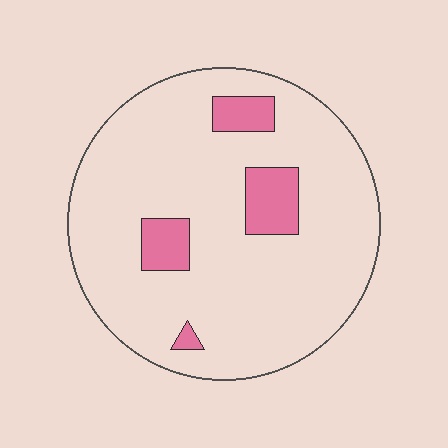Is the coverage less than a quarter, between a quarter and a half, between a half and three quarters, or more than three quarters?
Less than a quarter.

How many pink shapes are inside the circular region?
4.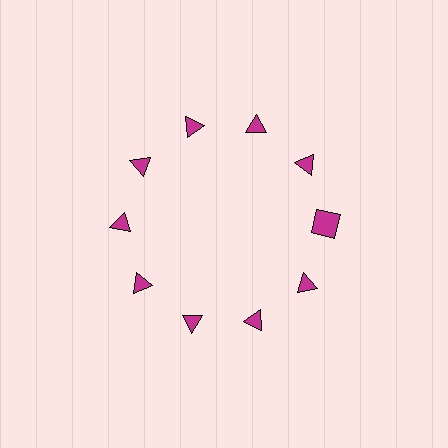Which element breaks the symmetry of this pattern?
The magenta square at roughly the 3 o'clock position breaks the symmetry. All other shapes are magenta triangles.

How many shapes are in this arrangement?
There are 10 shapes arranged in a ring pattern.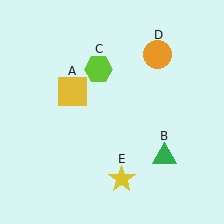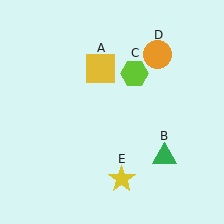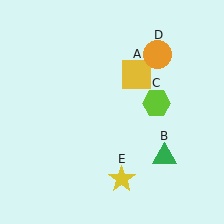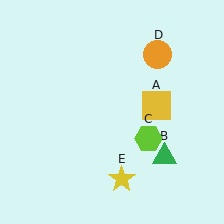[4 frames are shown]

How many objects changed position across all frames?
2 objects changed position: yellow square (object A), lime hexagon (object C).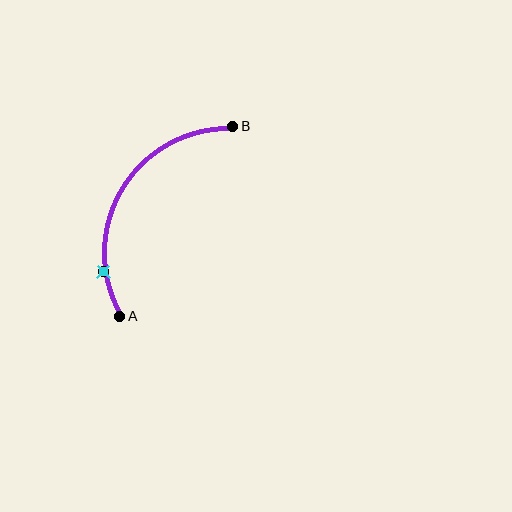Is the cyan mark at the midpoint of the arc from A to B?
No. The cyan mark lies on the arc but is closer to endpoint A. The arc midpoint would be at the point on the curve equidistant along the arc from both A and B.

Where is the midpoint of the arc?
The arc midpoint is the point on the curve farthest from the straight line joining A and B. It sits to the left of that line.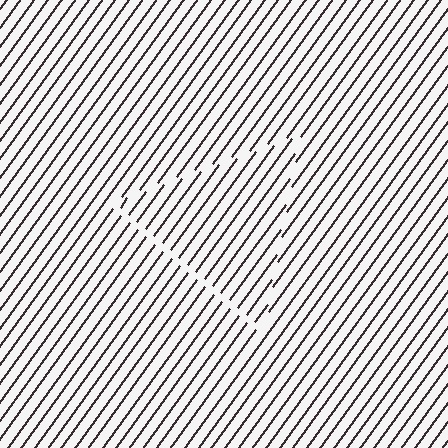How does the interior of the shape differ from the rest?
The interior of the shape contains the same grating, shifted by half a period — the contour is defined by the phase discontinuity where line-ends from the inner and outer gratings abut.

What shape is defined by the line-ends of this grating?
An illusory triangle. The interior of the shape contains the same grating, shifted by half a period — the contour is defined by the phase discontinuity where line-ends from the inner and outer gratings abut.